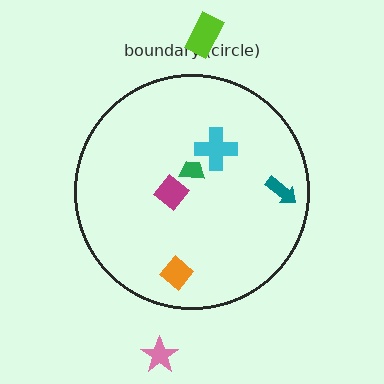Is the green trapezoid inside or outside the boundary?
Inside.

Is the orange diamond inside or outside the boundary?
Inside.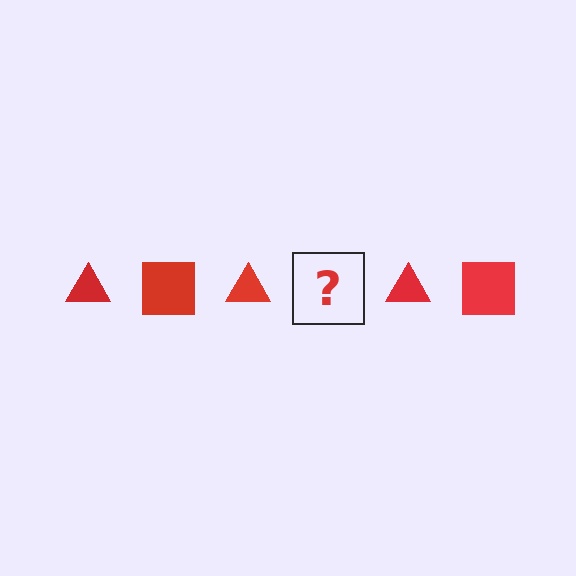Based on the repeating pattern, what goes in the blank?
The blank should be a red square.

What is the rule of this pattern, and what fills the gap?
The rule is that the pattern cycles through triangle, square shapes in red. The gap should be filled with a red square.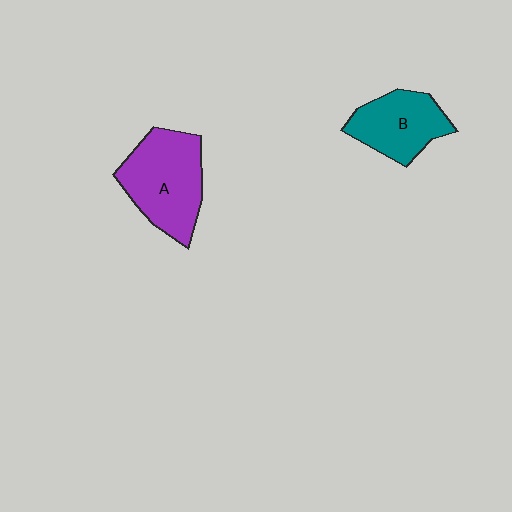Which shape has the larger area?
Shape A (purple).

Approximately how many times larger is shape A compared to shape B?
Approximately 1.3 times.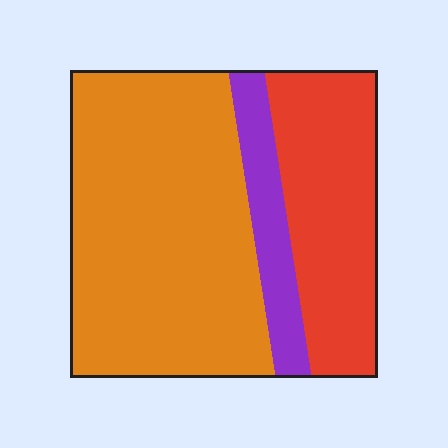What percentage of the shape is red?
Red covers around 30% of the shape.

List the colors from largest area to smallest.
From largest to smallest: orange, red, purple.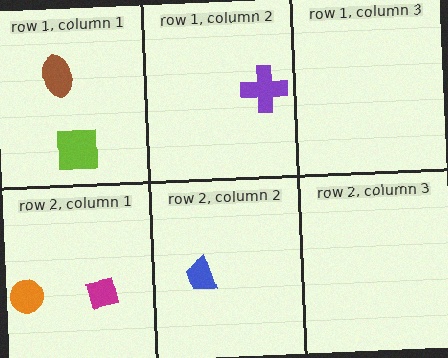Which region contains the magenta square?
The row 2, column 1 region.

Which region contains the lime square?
The row 1, column 1 region.